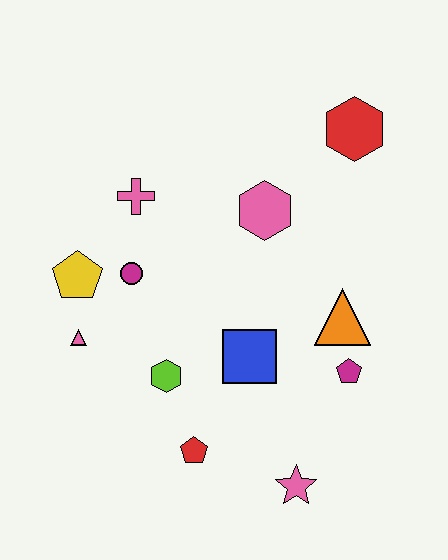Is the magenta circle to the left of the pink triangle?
No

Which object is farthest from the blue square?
The red hexagon is farthest from the blue square.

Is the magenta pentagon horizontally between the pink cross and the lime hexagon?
No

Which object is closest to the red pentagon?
The lime hexagon is closest to the red pentagon.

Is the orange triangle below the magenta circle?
Yes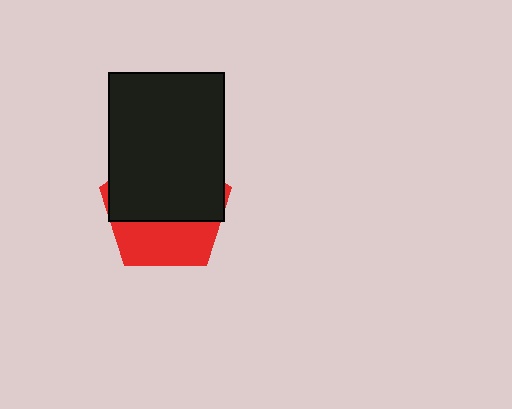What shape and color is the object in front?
The object in front is a black rectangle.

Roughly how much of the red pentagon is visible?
A small part of it is visible (roughly 39%).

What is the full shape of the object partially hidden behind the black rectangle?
The partially hidden object is a red pentagon.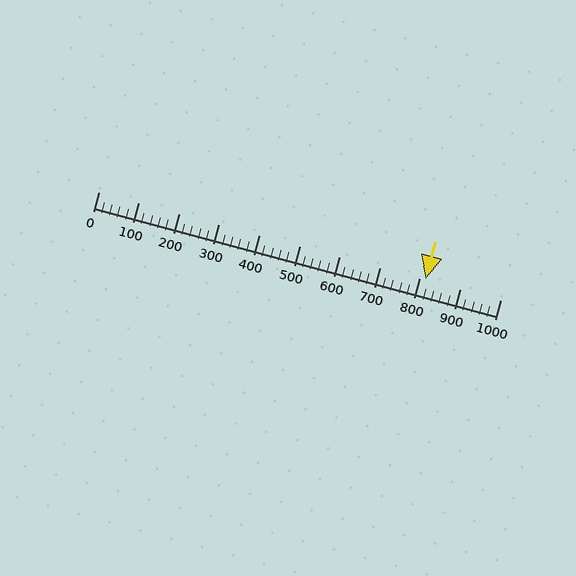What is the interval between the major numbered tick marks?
The major tick marks are spaced 100 units apart.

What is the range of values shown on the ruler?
The ruler shows values from 0 to 1000.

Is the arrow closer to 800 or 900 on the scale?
The arrow is closer to 800.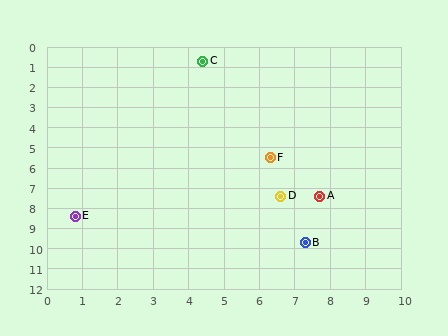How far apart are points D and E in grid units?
Points D and E are about 5.9 grid units apart.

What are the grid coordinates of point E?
Point E is at approximately (0.8, 8.4).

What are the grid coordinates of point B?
Point B is at approximately (7.3, 9.7).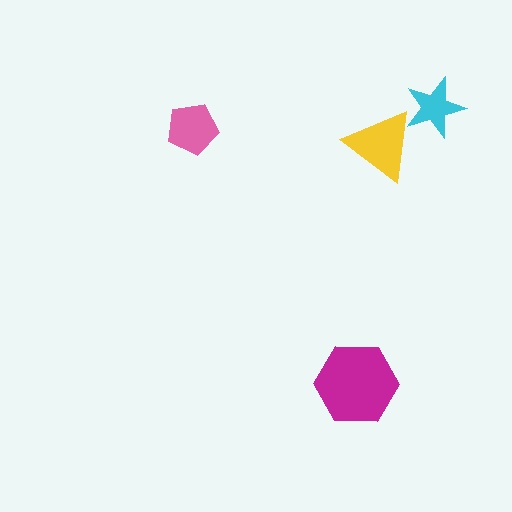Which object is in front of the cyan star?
The yellow triangle is in front of the cyan star.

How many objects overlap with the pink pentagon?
0 objects overlap with the pink pentagon.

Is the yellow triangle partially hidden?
No, no other shape covers it.